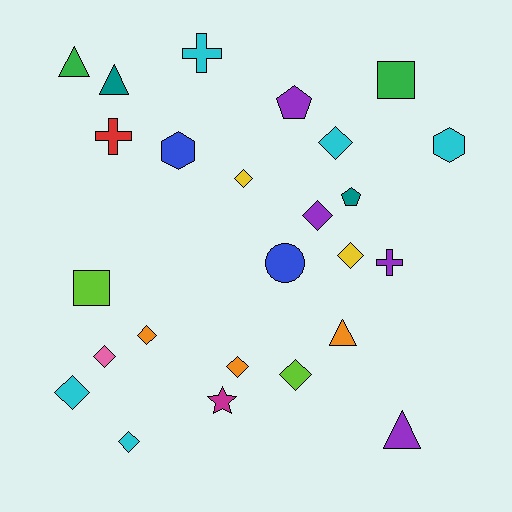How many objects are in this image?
There are 25 objects.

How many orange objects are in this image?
There are 3 orange objects.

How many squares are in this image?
There are 2 squares.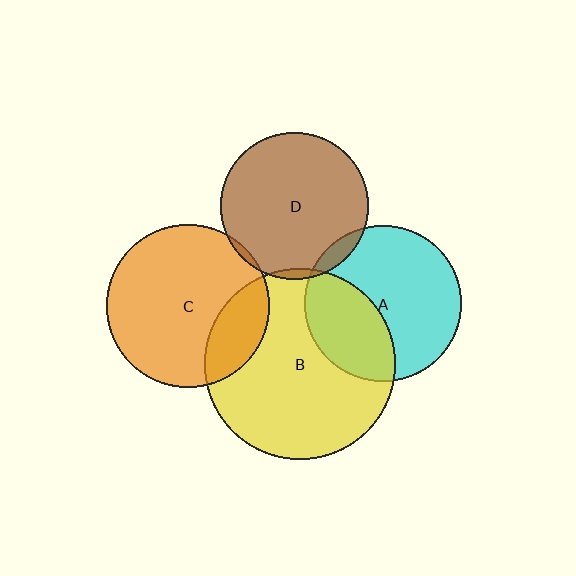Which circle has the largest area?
Circle B (yellow).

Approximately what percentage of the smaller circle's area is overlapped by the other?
Approximately 5%.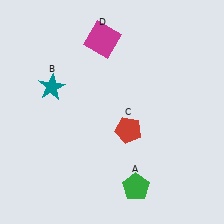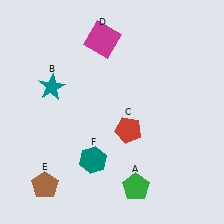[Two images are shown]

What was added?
A brown pentagon (E), a teal hexagon (F) were added in Image 2.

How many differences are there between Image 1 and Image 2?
There are 2 differences between the two images.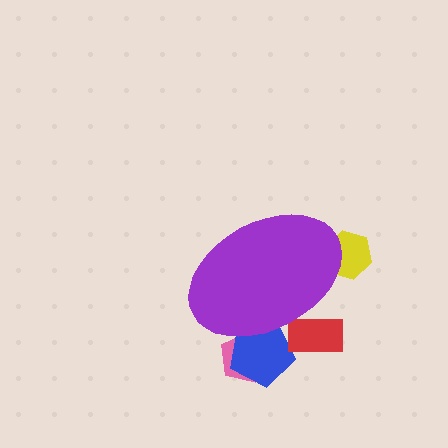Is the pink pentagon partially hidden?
Yes, the pink pentagon is partially hidden behind the purple ellipse.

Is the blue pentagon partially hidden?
Yes, the blue pentagon is partially hidden behind the purple ellipse.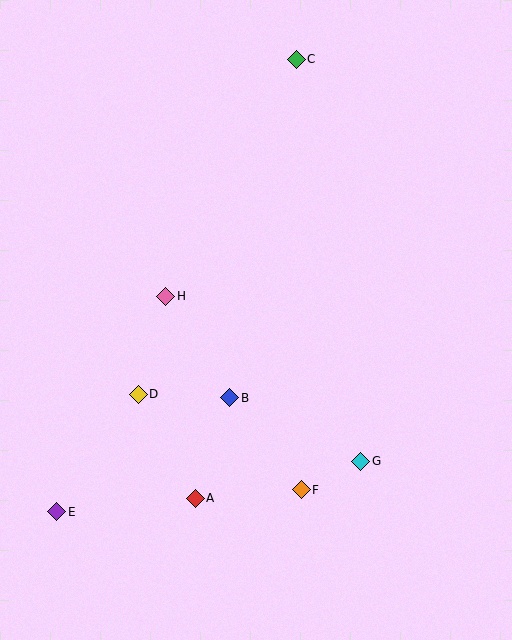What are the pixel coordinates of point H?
Point H is at (166, 296).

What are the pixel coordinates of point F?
Point F is at (301, 490).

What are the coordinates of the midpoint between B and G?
The midpoint between B and G is at (295, 430).